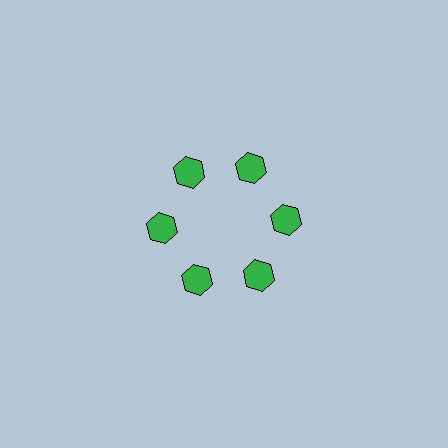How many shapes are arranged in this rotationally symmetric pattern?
There are 6 shapes, arranged in 6 groups of 1.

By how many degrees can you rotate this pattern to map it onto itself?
The pattern maps onto itself every 60 degrees of rotation.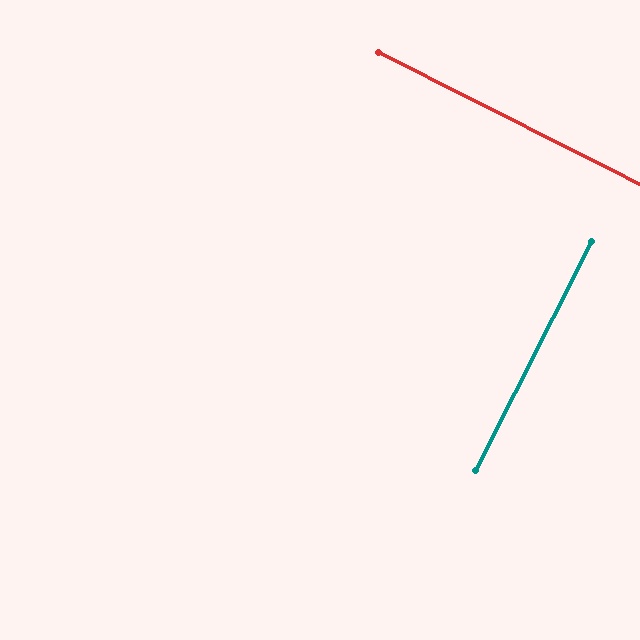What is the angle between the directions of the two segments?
Approximately 90 degrees.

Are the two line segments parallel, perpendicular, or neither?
Perpendicular — they meet at approximately 90°.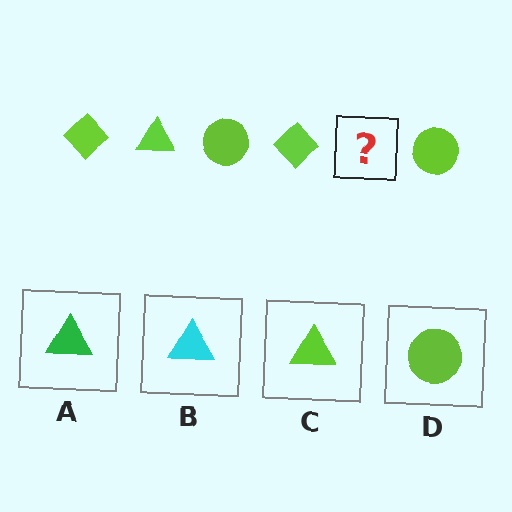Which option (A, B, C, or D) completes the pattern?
C.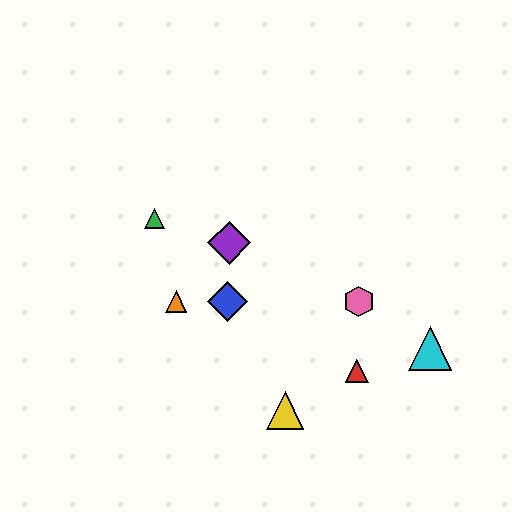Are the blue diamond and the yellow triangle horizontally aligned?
No, the blue diamond is at y≈301 and the yellow triangle is at y≈411.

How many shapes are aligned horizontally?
3 shapes (the blue diamond, the orange triangle, the pink hexagon) are aligned horizontally.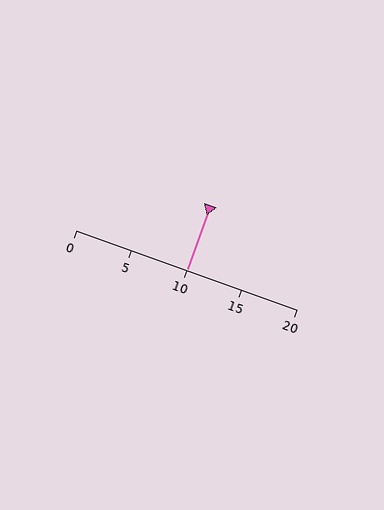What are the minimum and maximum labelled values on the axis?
The axis runs from 0 to 20.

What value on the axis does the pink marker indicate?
The marker indicates approximately 10.